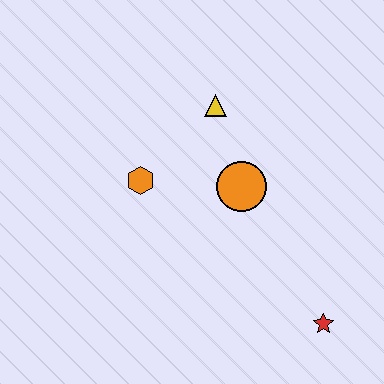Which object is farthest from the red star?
The yellow triangle is farthest from the red star.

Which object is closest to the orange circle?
The yellow triangle is closest to the orange circle.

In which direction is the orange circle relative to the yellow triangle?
The orange circle is below the yellow triangle.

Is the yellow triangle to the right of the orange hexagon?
Yes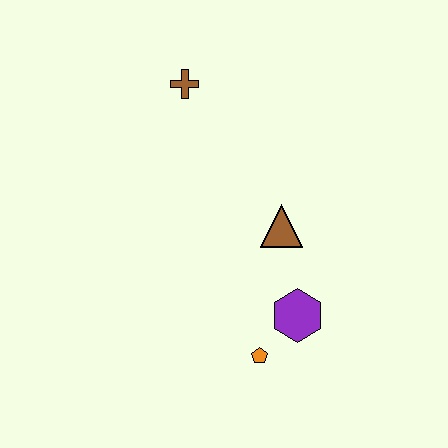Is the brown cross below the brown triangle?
No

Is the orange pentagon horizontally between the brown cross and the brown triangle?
Yes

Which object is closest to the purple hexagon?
The orange pentagon is closest to the purple hexagon.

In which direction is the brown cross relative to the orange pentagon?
The brown cross is above the orange pentagon.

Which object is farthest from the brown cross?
The orange pentagon is farthest from the brown cross.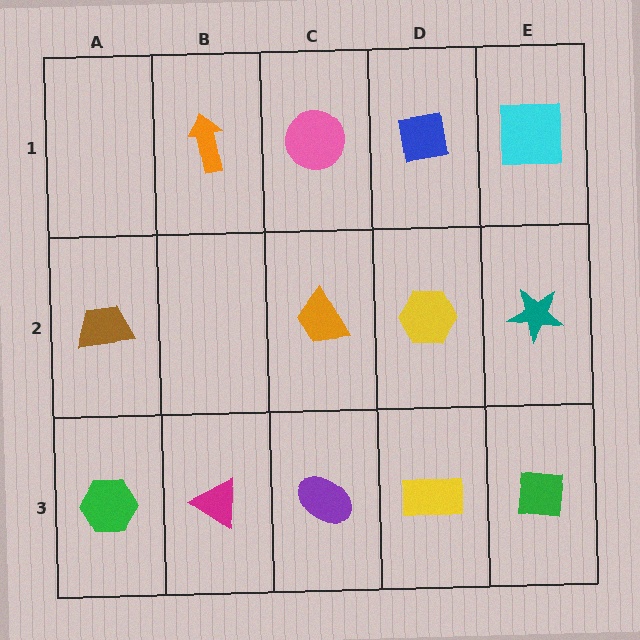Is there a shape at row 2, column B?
No, that cell is empty.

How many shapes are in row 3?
5 shapes.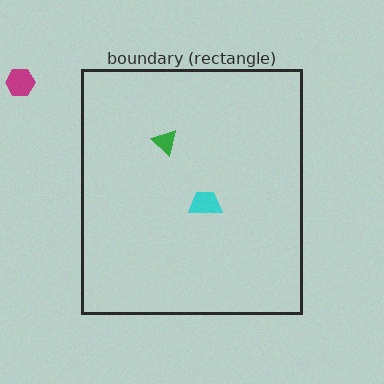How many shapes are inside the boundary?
2 inside, 1 outside.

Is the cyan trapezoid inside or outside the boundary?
Inside.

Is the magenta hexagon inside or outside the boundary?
Outside.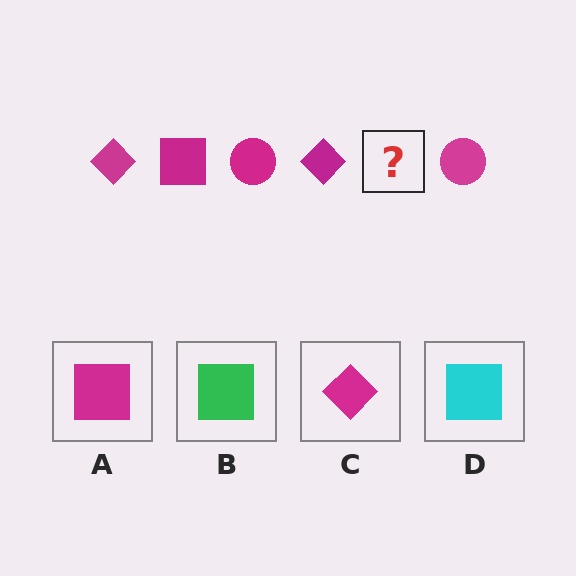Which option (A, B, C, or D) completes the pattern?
A.